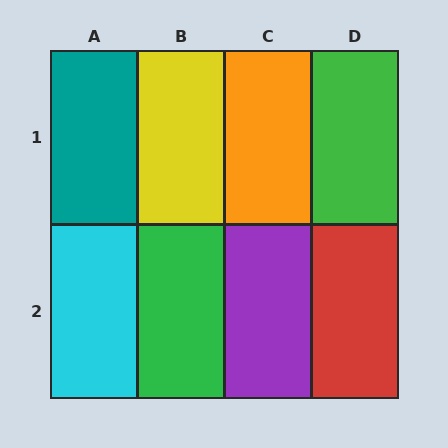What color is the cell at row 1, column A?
Teal.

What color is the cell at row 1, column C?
Orange.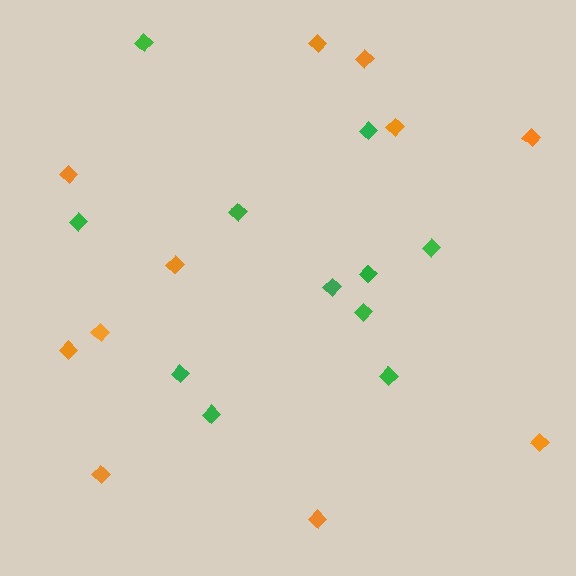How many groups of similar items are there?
There are 2 groups: one group of green diamonds (11) and one group of orange diamonds (11).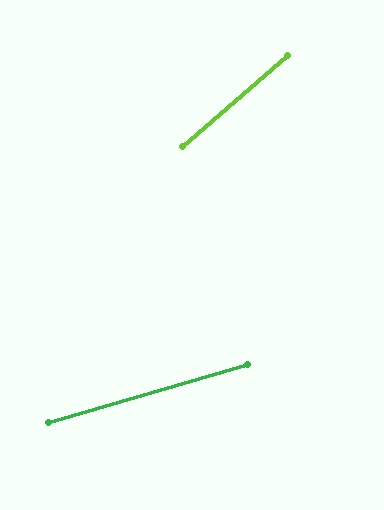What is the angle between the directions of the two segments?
Approximately 24 degrees.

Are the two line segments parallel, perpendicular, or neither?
Neither parallel nor perpendicular — they differ by about 24°.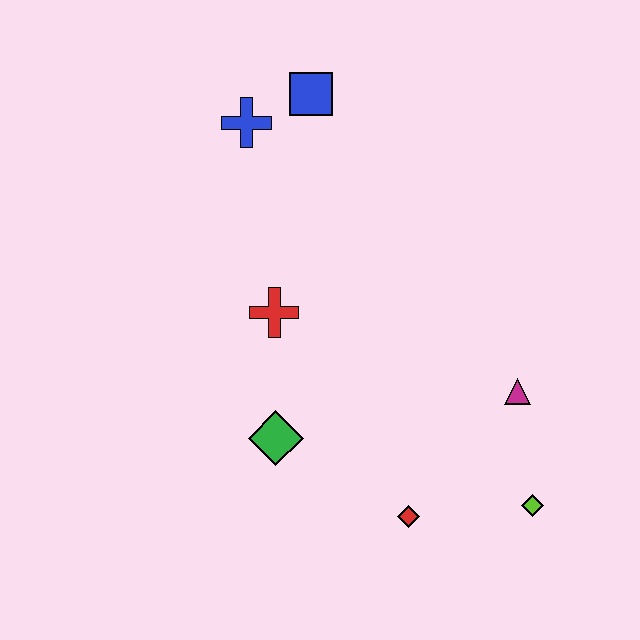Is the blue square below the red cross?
No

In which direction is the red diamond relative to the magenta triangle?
The red diamond is below the magenta triangle.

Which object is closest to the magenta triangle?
The lime diamond is closest to the magenta triangle.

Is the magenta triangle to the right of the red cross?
Yes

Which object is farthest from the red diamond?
The blue square is farthest from the red diamond.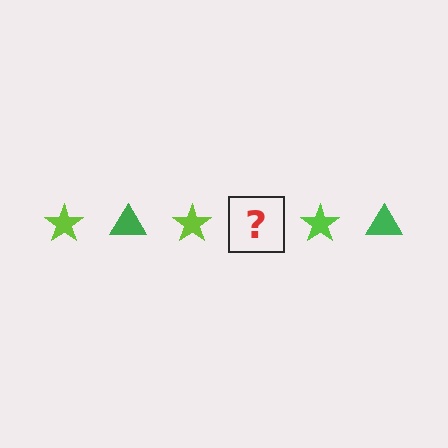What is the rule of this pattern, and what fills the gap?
The rule is that the pattern alternates between lime star and green triangle. The gap should be filled with a green triangle.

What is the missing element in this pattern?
The missing element is a green triangle.